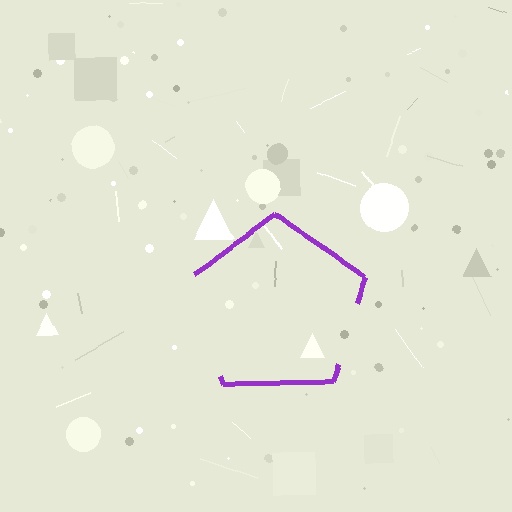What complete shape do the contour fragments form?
The contour fragments form a pentagon.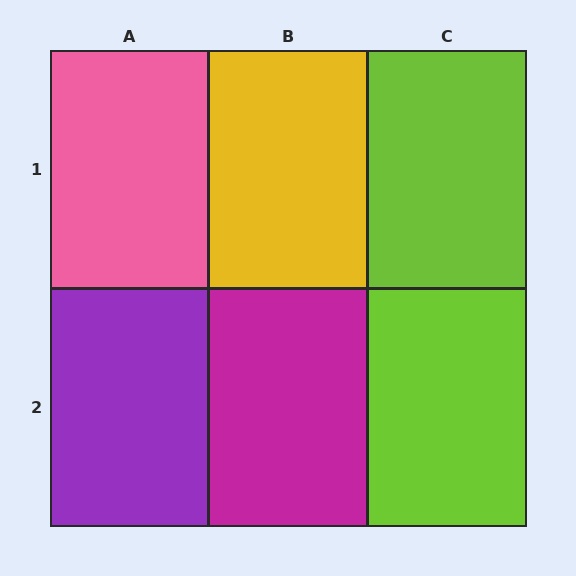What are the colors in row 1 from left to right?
Pink, yellow, lime.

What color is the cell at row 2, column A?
Purple.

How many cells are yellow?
1 cell is yellow.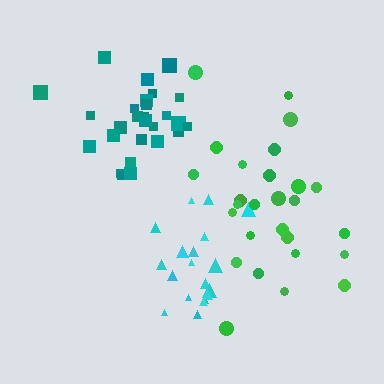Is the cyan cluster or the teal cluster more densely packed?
Teal.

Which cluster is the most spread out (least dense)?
Green.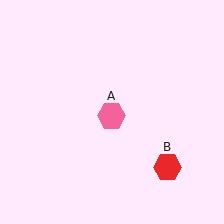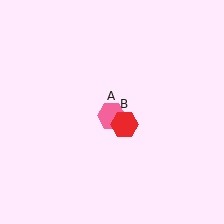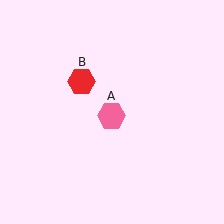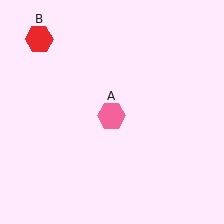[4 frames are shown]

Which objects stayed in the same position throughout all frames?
Pink hexagon (object A) remained stationary.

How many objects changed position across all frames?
1 object changed position: red hexagon (object B).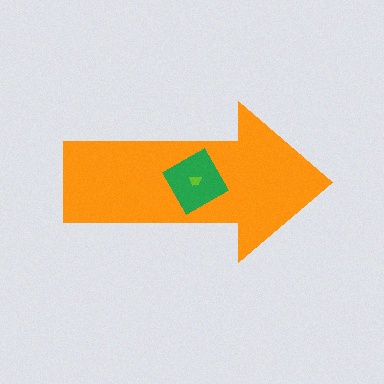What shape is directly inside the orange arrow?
The green square.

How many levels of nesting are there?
3.